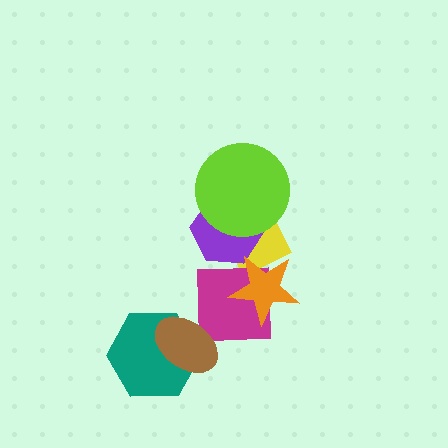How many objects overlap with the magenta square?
2 objects overlap with the magenta square.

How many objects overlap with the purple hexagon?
2 objects overlap with the purple hexagon.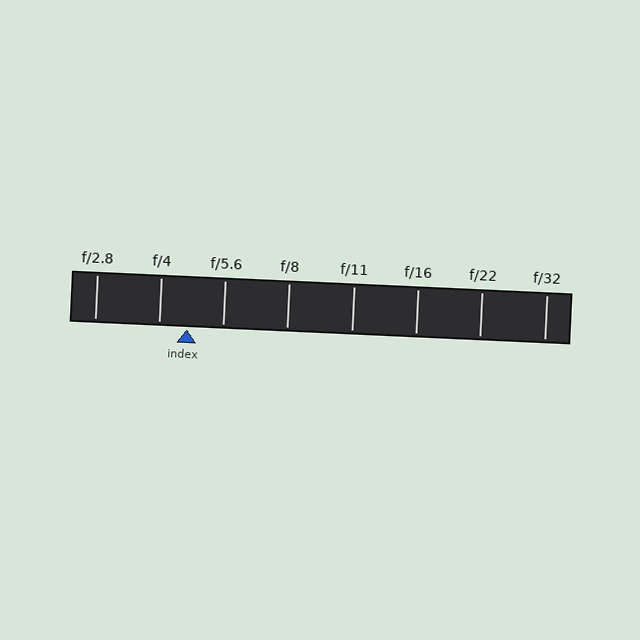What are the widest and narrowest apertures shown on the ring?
The widest aperture shown is f/2.8 and the narrowest is f/32.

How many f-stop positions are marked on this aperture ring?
There are 8 f-stop positions marked.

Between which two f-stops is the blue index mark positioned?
The index mark is between f/4 and f/5.6.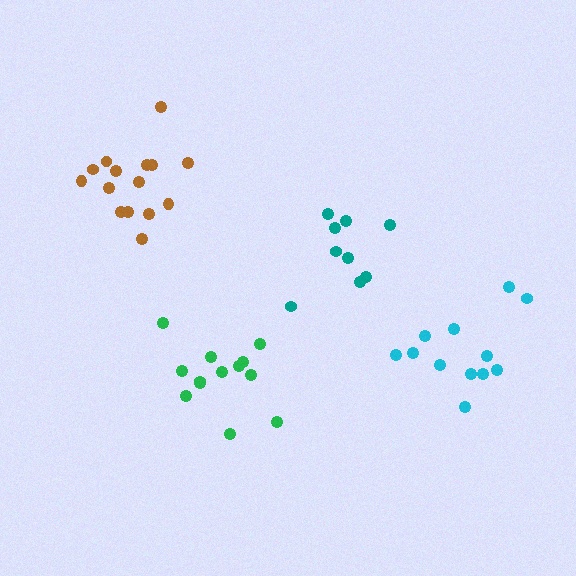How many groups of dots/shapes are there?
There are 4 groups.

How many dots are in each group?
Group 1: 13 dots, Group 2: 12 dots, Group 3: 15 dots, Group 4: 9 dots (49 total).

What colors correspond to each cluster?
The clusters are colored: green, cyan, brown, teal.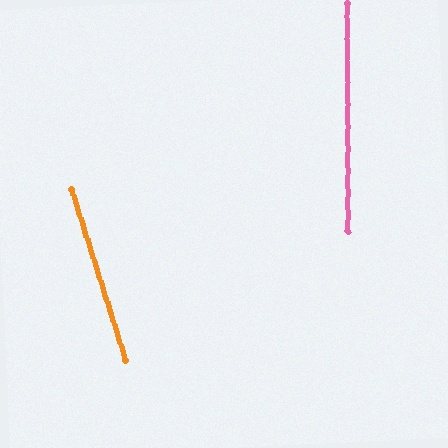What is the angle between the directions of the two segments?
Approximately 17 degrees.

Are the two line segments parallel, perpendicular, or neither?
Neither parallel nor perpendicular — they differ by about 17°.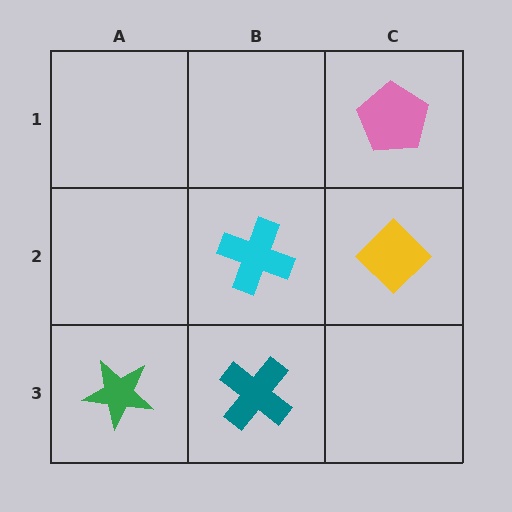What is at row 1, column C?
A pink pentagon.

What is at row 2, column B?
A cyan cross.